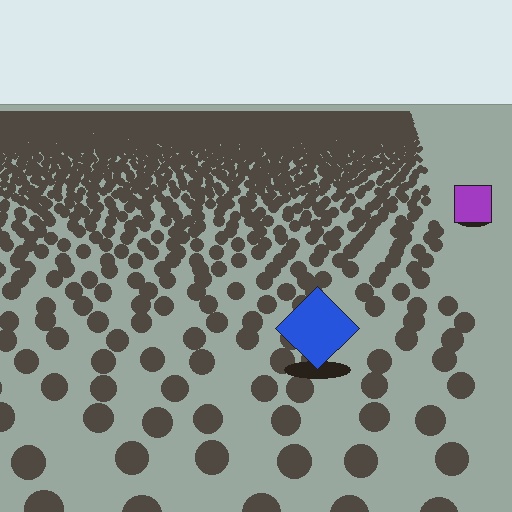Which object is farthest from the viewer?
The purple square is farthest from the viewer. It appears smaller and the ground texture around it is denser.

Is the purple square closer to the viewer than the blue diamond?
No. The blue diamond is closer — you can tell from the texture gradient: the ground texture is coarser near it.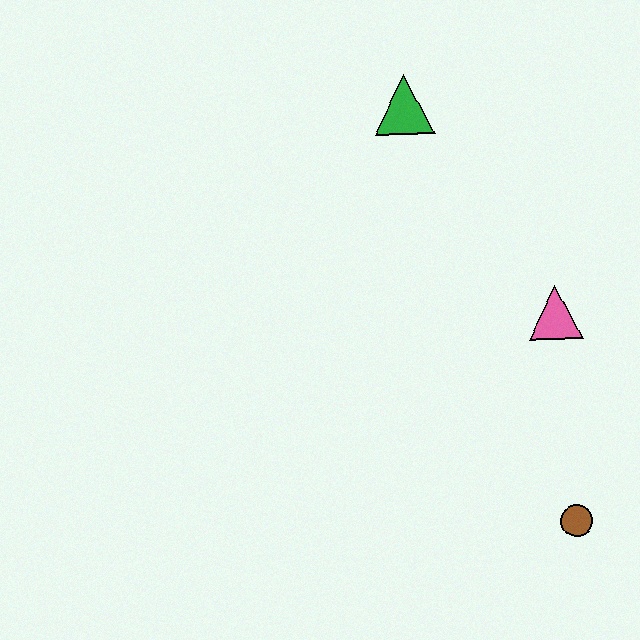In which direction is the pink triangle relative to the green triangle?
The pink triangle is below the green triangle.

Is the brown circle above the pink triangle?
No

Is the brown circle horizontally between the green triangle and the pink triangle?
No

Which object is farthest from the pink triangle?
The green triangle is farthest from the pink triangle.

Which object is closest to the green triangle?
The pink triangle is closest to the green triangle.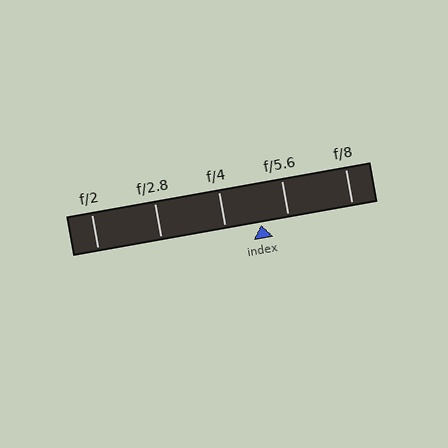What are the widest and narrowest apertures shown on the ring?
The widest aperture shown is f/2 and the narrowest is f/8.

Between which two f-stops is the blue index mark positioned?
The index mark is between f/4 and f/5.6.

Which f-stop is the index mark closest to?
The index mark is closest to f/5.6.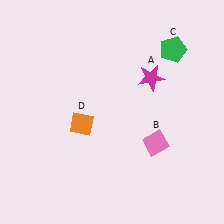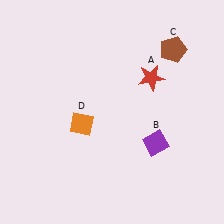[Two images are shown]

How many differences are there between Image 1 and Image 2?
There are 3 differences between the two images.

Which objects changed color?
A changed from magenta to red. B changed from pink to purple. C changed from green to brown.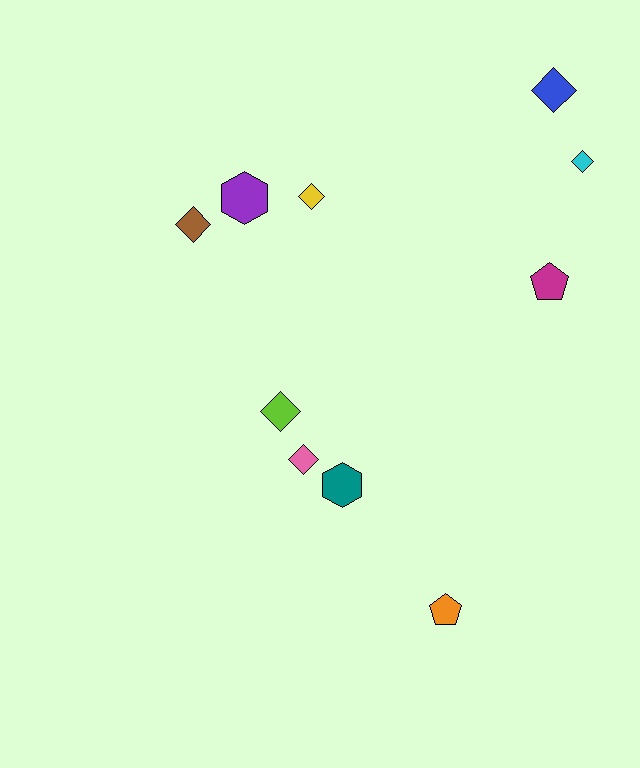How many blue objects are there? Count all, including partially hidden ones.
There is 1 blue object.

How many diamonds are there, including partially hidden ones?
There are 6 diamonds.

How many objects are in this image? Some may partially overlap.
There are 10 objects.